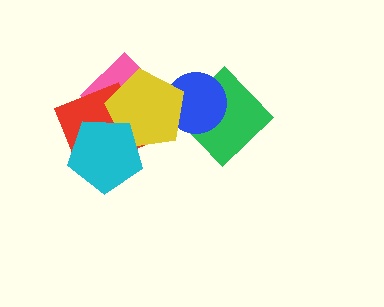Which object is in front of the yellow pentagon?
The cyan pentagon is in front of the yellow pentagon.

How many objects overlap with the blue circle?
2 objects overlap with the blue circle.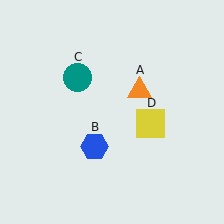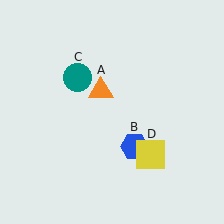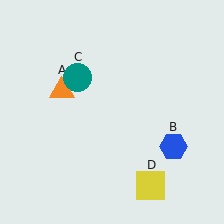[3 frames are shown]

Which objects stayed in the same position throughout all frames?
Teal circle (object C) remained stationary.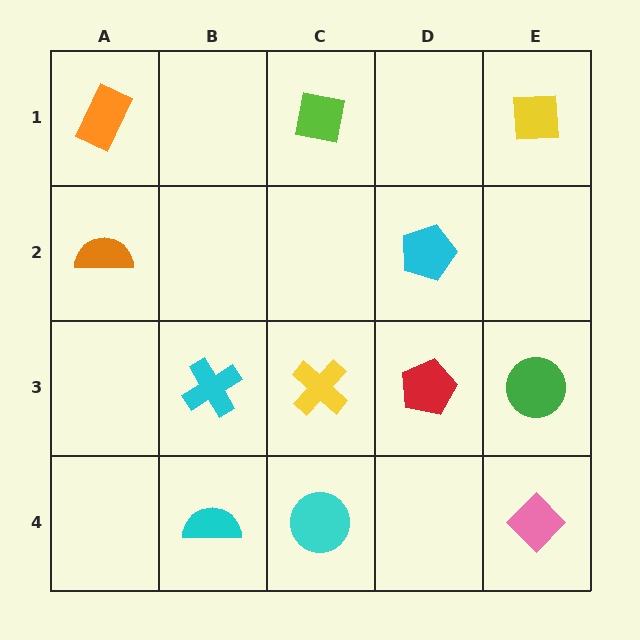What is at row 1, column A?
An orange rectangle.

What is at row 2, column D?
A cyan pentagon.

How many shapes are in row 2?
2 shapes.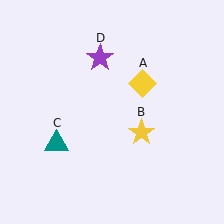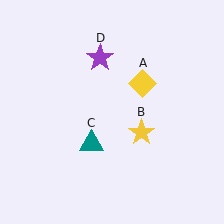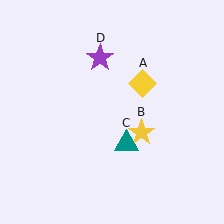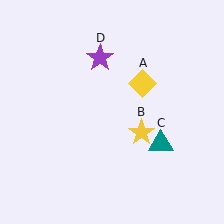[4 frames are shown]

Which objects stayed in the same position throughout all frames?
Yellow diamond (object A) and yellow star (object B) and purple star (object D) remained stationary.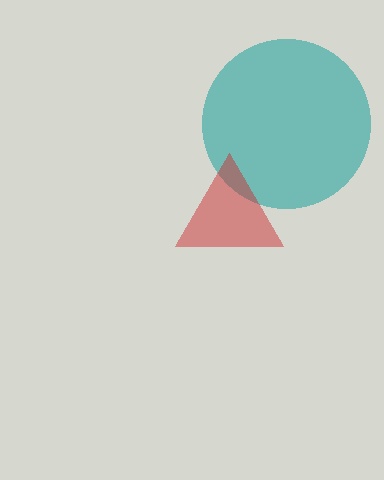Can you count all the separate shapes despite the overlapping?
Yes, there are 2 separate shapes.